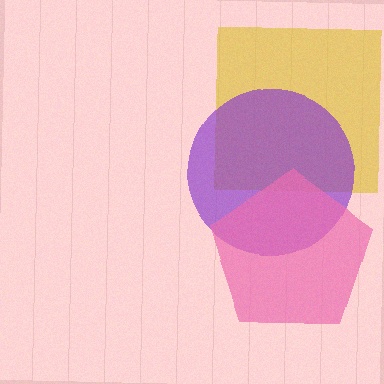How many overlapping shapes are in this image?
There are 3 overlapping shapes in the image.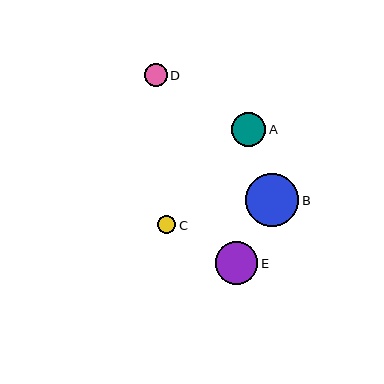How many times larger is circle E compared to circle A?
Circle E is approximately 1.2 times the size of circle A.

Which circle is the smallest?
Circle C is the smallest with a size of approximately 18 pixels.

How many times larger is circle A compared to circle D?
Circle A is approximately 1.5 times the size of circle D.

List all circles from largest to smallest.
From largest to smallest: B, E, A, D, C.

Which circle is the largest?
Circle B is the largest with a size of approximately 53 pixels.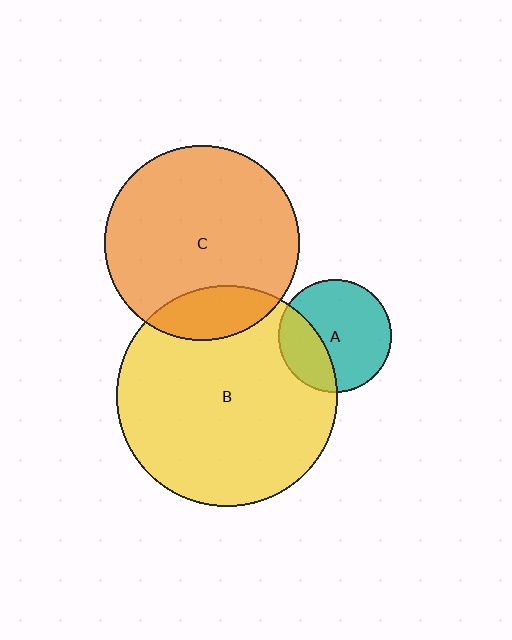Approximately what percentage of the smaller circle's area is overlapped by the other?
Approximately 15%.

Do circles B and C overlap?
Yes.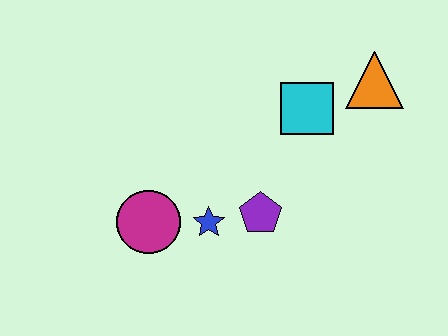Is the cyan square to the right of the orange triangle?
No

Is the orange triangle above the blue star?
Yes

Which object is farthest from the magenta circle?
The orange triangle is farthest from the magenta circle.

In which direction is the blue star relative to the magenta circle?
The blue star is to the right of the magenta circle.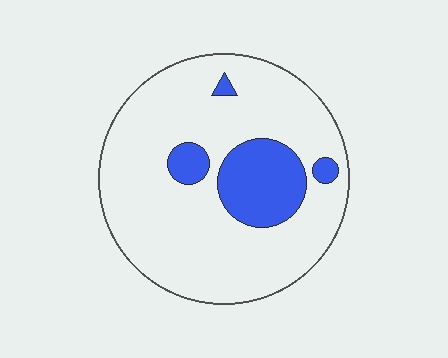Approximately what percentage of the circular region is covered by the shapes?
Approximately 15%.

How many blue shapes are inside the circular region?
4.